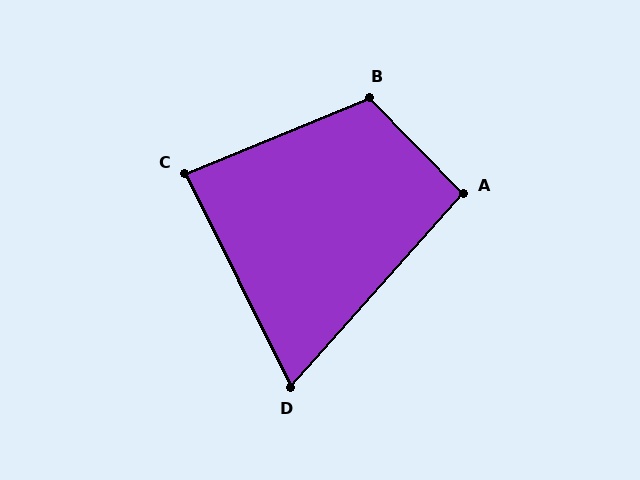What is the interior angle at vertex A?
Approximately 94 degrees (approximately right).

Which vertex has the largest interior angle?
B, at approximately 112 degrees.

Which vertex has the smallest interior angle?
D, at approximately 68 degrees.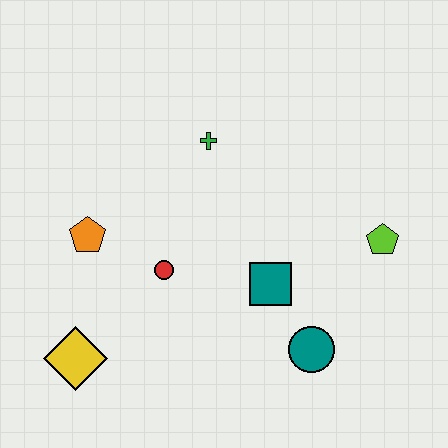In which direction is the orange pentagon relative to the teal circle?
The orange pentagon is to the left of the teal circle.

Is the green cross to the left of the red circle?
No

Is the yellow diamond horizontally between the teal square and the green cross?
No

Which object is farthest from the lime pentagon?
The yellow diamond is farthest from the lime pentagon.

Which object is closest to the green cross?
The red circle is closest to the green cross.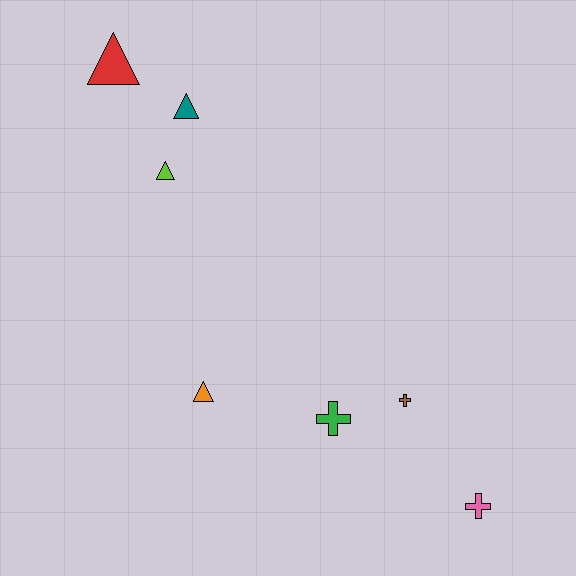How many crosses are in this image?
There are 3 crosses.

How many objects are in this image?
There are 7 objects.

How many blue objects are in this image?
There are no blue objects.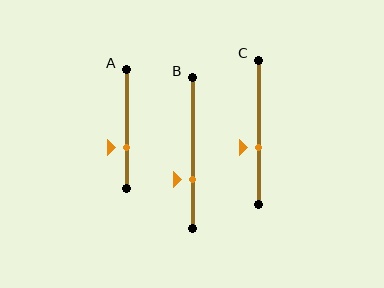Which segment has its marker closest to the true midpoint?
Segment C has its marker closest to the true midpoint.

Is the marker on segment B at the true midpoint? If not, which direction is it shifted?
No, the marker on segment B is shifted downward by about 18% of the segment length.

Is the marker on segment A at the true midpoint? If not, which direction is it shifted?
No, the marker on segment A is shifted downward by about 16% of the segment length.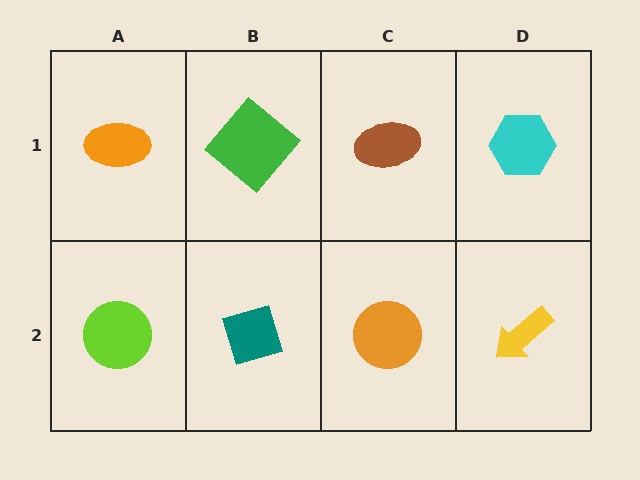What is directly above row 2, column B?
A green diamond.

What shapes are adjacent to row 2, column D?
A cyan hexagon (row 1, column D), an orange circle (row 2, column C).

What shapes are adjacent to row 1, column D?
A yellow arrow (row 2, column D), a brown ellipse (row 1, column C).